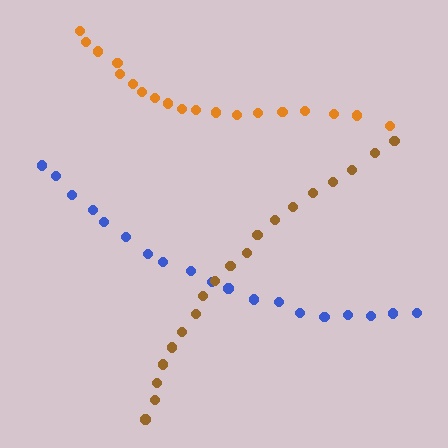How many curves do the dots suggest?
There are 3 distinct paths.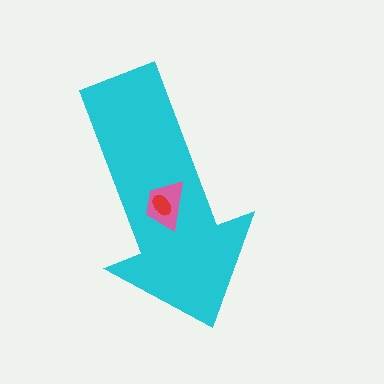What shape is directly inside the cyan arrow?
The pink trapezoid.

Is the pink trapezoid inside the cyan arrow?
Yes.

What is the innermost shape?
The red ellipse.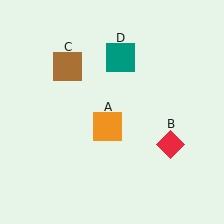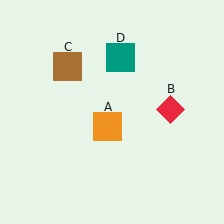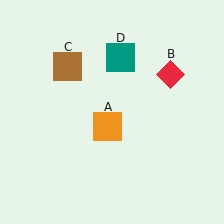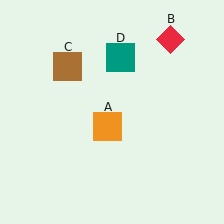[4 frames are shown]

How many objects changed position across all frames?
1 object changed position: red diamond (object B).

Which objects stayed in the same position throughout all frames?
Orange square (object A) and brown square (object C) and teal square (object D) remained stationary.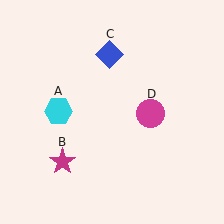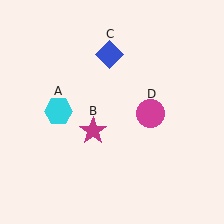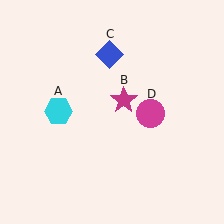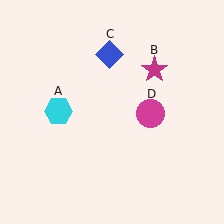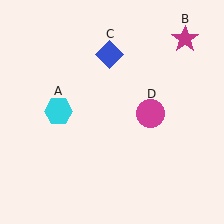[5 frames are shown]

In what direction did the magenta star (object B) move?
The magenta star (object B) moved up and to the right.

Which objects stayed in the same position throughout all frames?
Cyan hexagon (object A) and blue diamond (object C) and magenta circle (object D) remained stationary.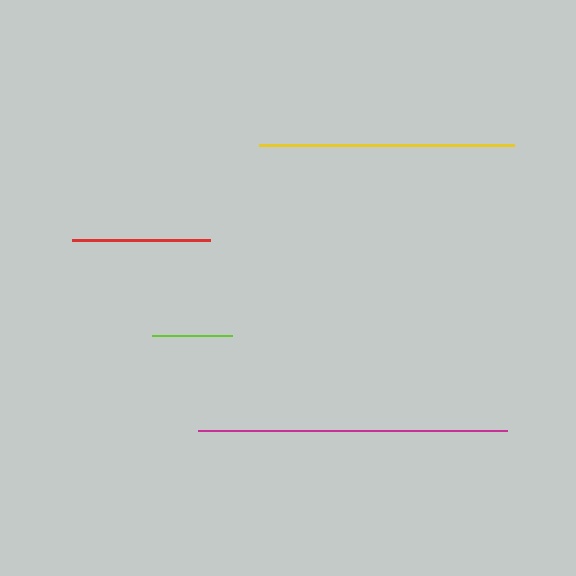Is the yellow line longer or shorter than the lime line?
The yellow line is longer than the lime line.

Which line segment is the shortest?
The lime line is the shortest at approximately 80 pixels.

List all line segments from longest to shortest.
From longest to shortest: magenta, yellow, red, lime.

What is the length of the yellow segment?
The yellow segment is approximately 255 pixels long.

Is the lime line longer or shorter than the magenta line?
The magenta line is longer than the lime line.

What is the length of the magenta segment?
The magenta segment is approximately 309 pixels long.